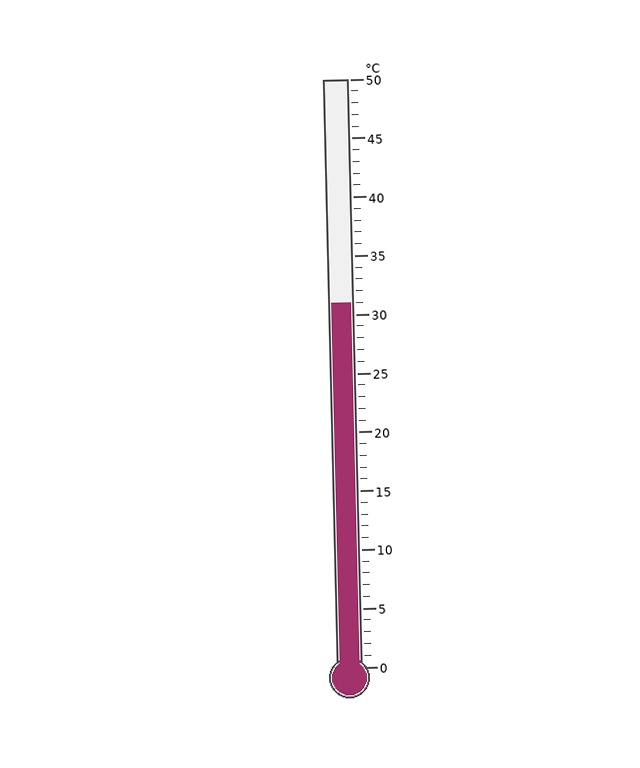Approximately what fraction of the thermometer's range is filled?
The thermometer is filled to approximately 60% of its range.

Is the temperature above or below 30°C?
The temperature is above 30°C.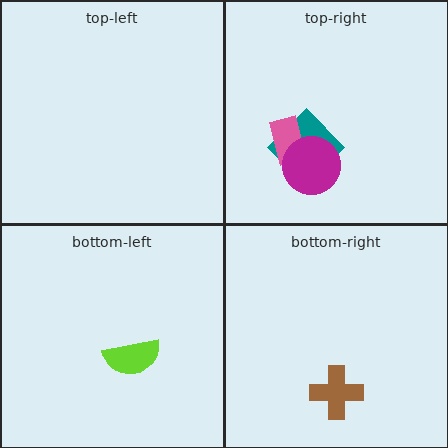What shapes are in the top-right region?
The teal diamond, the pink rectangle, the magenta circle.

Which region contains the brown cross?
The bottom-right region.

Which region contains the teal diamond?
The top-right region.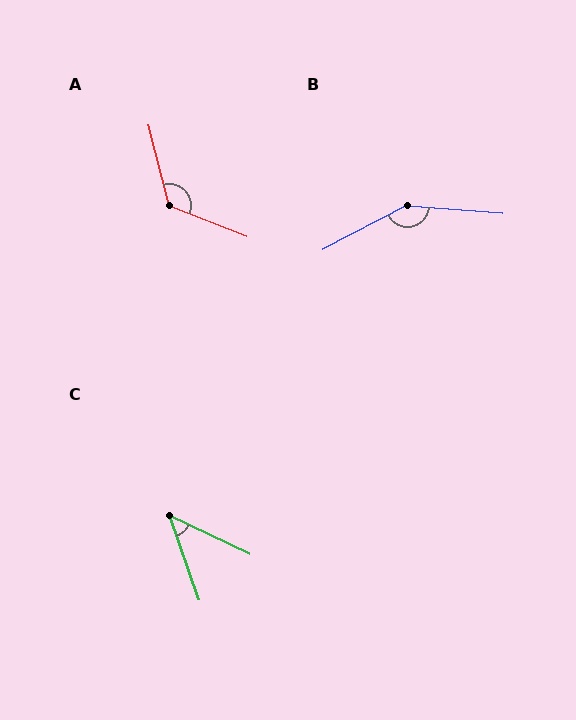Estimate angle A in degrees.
Approximately 126 degrees.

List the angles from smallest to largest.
C (45°), A (126°), B (148°).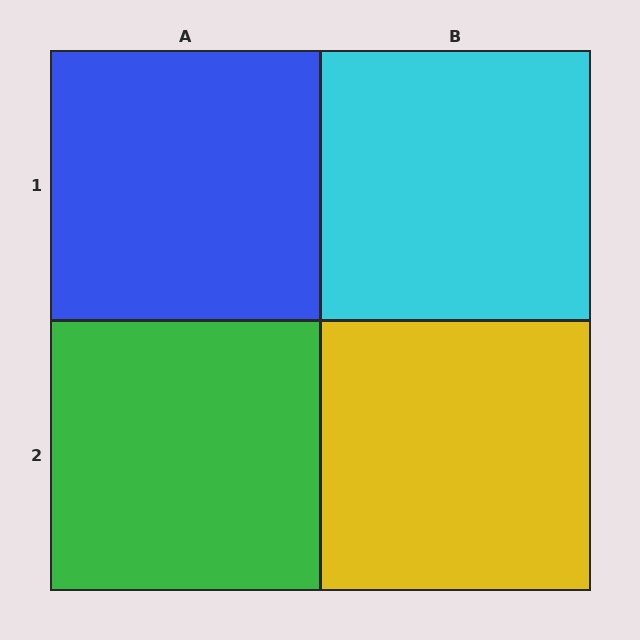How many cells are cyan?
1 cell is cyan.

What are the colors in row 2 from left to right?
Green, yellow.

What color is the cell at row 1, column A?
Blue.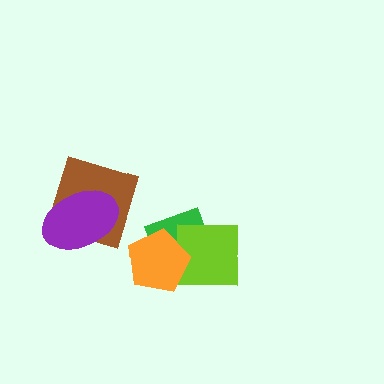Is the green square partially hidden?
Yes, it is partially covered by another shape.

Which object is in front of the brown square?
The purple ellipse is in front of the brown square.